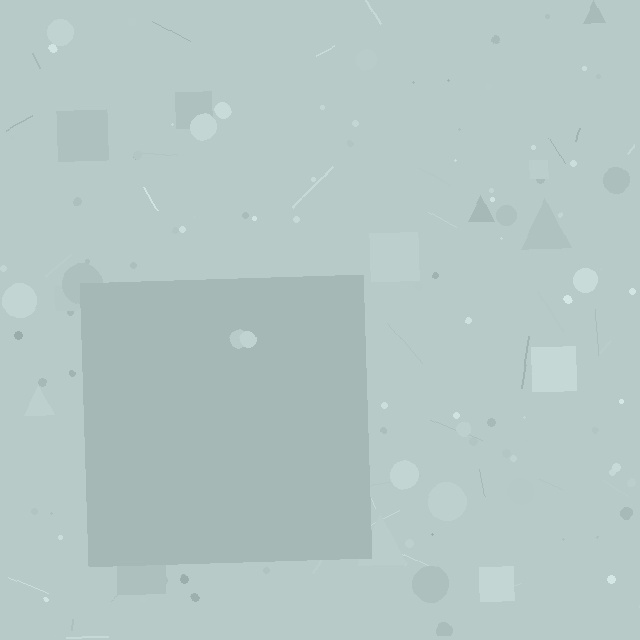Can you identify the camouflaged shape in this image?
The camouflaged shape is a square.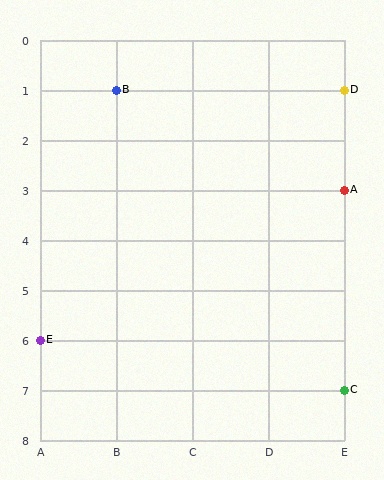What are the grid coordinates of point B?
Point B is at grid coordinates (B, 1).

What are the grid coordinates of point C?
Point C is at grid coordinates (E, 7).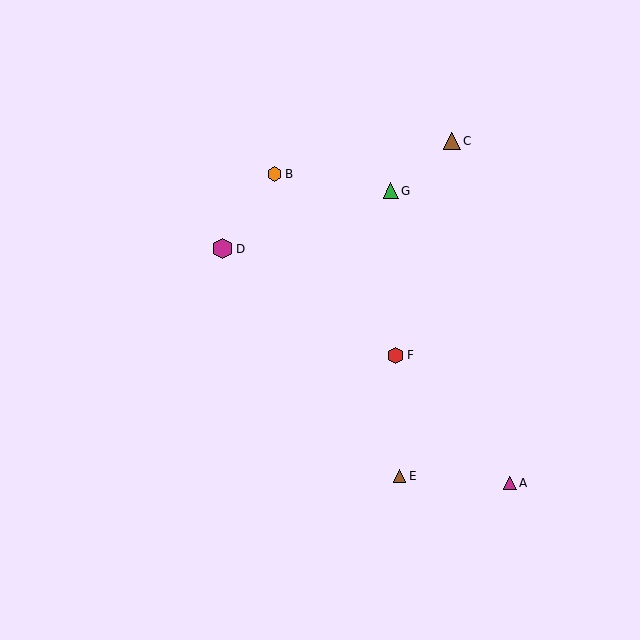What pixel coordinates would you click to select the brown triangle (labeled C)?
Click at (452, 141) to select the brown triangle C.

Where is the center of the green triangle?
The center of the green triangle is at (391, 191).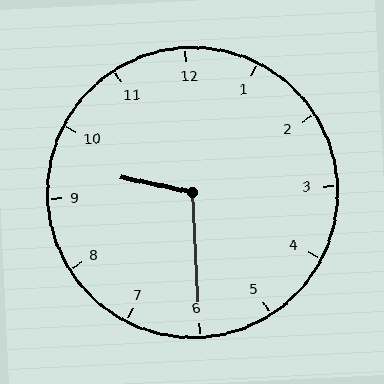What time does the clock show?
9:30.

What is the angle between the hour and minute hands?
Approximately 105 degrees.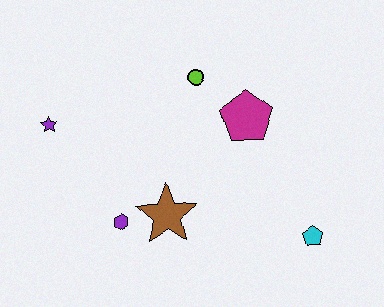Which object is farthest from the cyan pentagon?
The purple star is farthest from the cyan pentagon.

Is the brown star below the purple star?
Yes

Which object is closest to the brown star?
The purple hexagon is closest to the brown star.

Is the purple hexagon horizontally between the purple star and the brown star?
Yes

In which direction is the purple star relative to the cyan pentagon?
The purple star is to the left of the cyan pentagon.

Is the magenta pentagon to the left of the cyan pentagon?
Yes